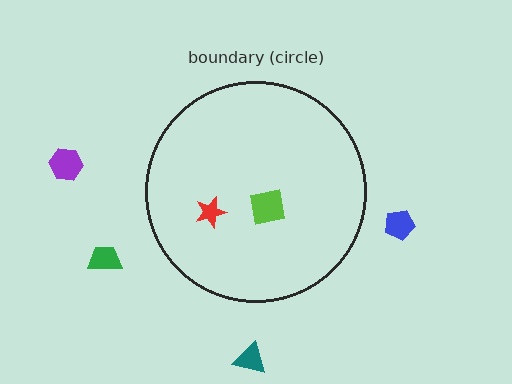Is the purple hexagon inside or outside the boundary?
Outside.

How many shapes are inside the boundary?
2 inside, 4 outside.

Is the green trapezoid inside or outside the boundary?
Outside.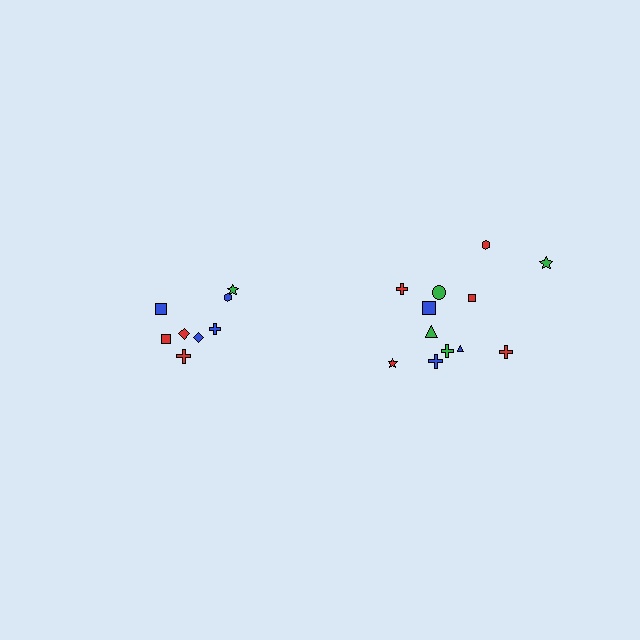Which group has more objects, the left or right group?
The right group.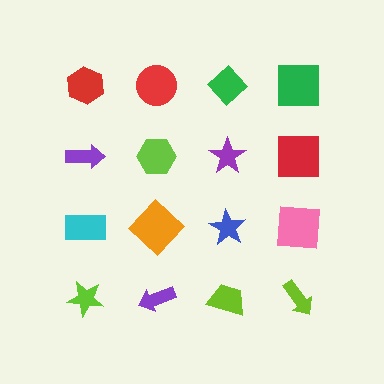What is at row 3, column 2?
An orange diamond.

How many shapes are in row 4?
4 shapes.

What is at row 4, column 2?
A purple arrow.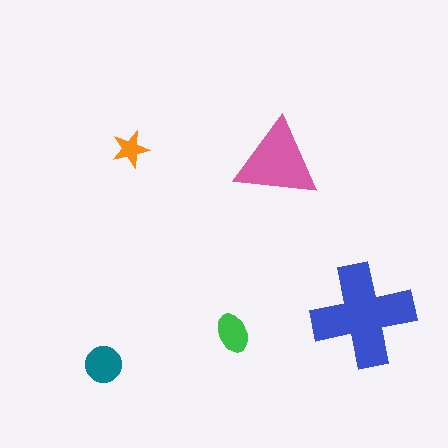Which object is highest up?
The orange star is topmost.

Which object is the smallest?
The orange star.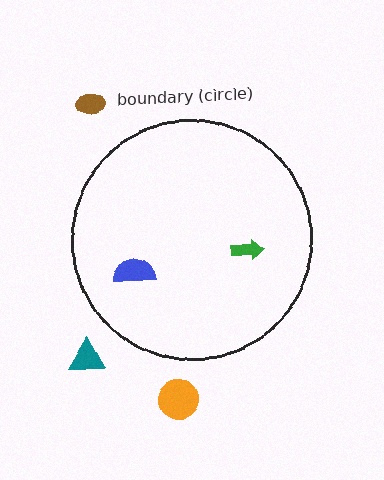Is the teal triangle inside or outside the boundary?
Outside.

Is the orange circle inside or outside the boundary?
Outside.